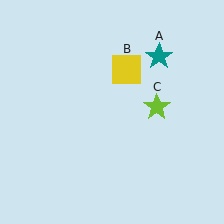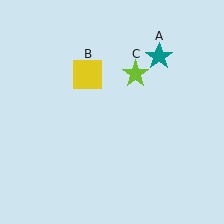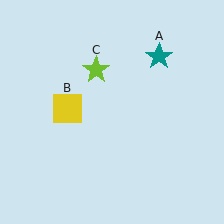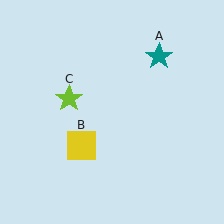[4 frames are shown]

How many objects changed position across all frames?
2 objects changed position: yellow square (object B), lime star (object C).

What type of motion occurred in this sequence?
The yellow square (object B), lime star (object C) rotated counterclockwise around the center of the scene.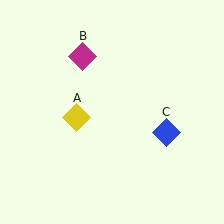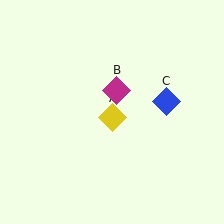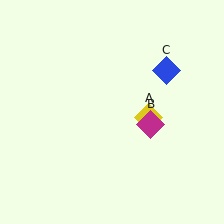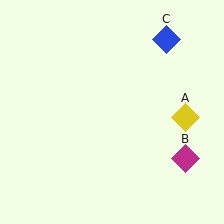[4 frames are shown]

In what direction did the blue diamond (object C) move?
The blue diamond (object C) moved up.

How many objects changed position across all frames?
3 objects changed position: yellow diamond (object A), magenta diamond (object B), blue diamond (object C).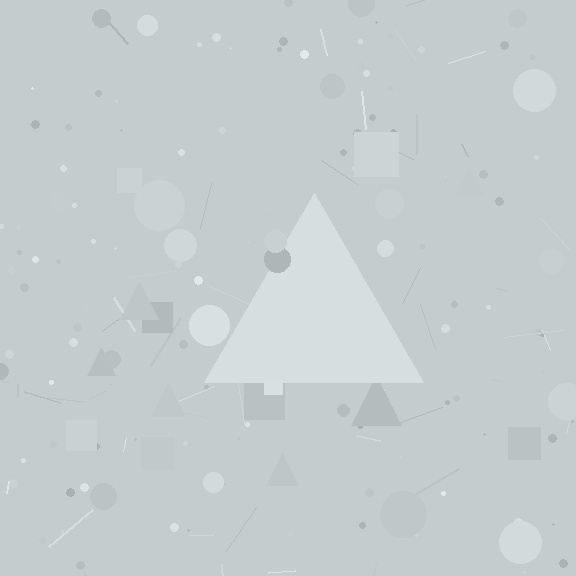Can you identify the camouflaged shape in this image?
The camouflaged shape is a triangle.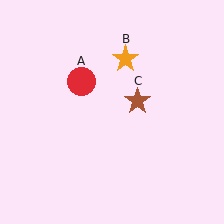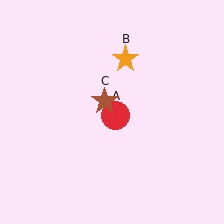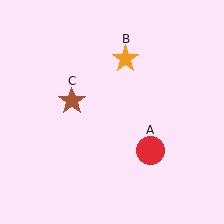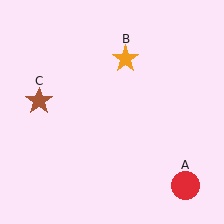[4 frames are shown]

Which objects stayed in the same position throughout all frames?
Orange star (object B) remained stationary.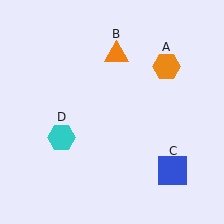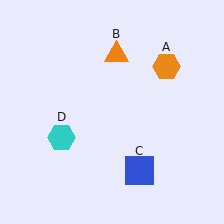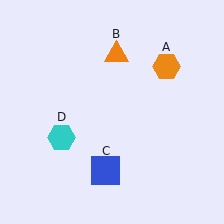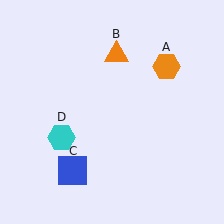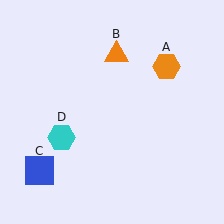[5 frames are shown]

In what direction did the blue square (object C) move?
The blue square (object C) moved left.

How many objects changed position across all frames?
1 object changed position: blue square (object C).